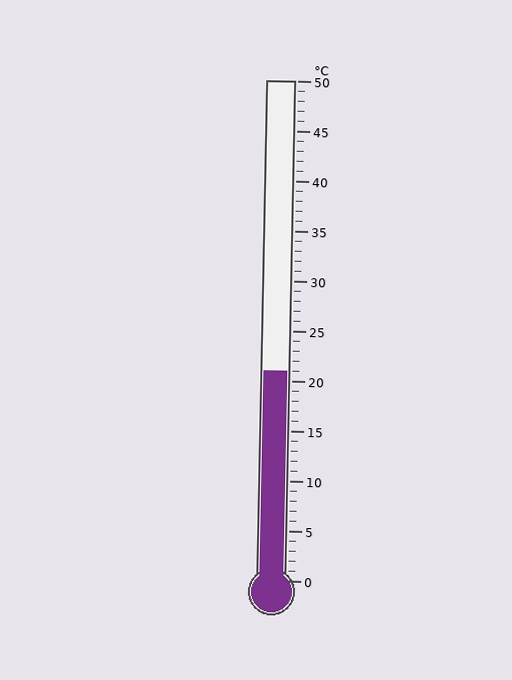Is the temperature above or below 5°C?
The temperature is above 5°C.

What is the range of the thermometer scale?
The thermometer scale ranges from 0°C to 50°C.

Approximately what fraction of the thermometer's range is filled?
The thermometer is filled to approximately 40% of its range.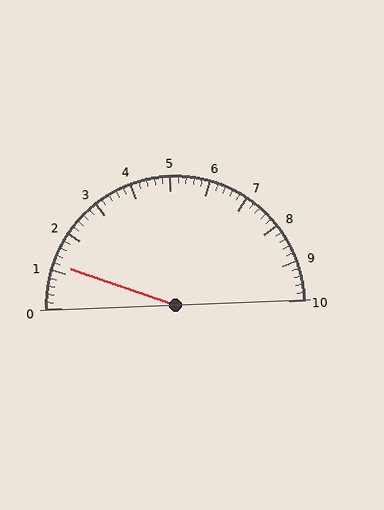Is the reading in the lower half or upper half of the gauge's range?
The reading is in the lower half of the range (0 to 10).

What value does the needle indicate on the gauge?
The needle indicates approximately 1.2.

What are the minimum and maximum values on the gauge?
The gauge ranges from 0 to 10.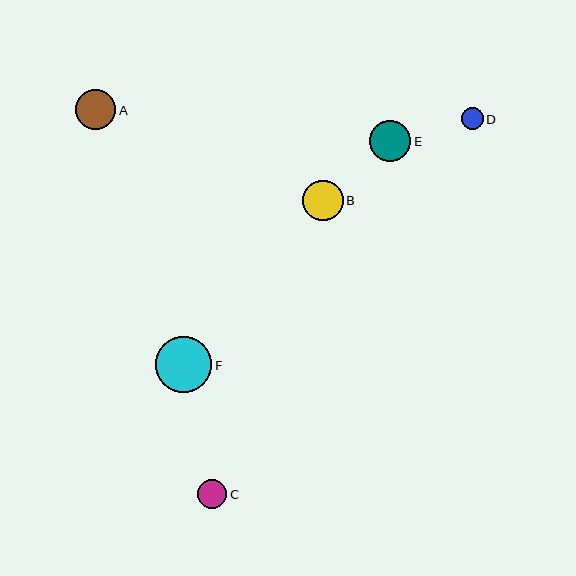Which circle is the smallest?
Circle D is the smallest with a size of approximately 22 pixels.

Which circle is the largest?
Circle F is the largest with a size of approximately 56 pixels.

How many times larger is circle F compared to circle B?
Circle F is approximately 1.4 times the size of circle B.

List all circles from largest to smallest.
From largest to smallest: F, E, B, A, C, D.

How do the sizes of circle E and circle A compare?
Circle E and circle A are approximately the same size.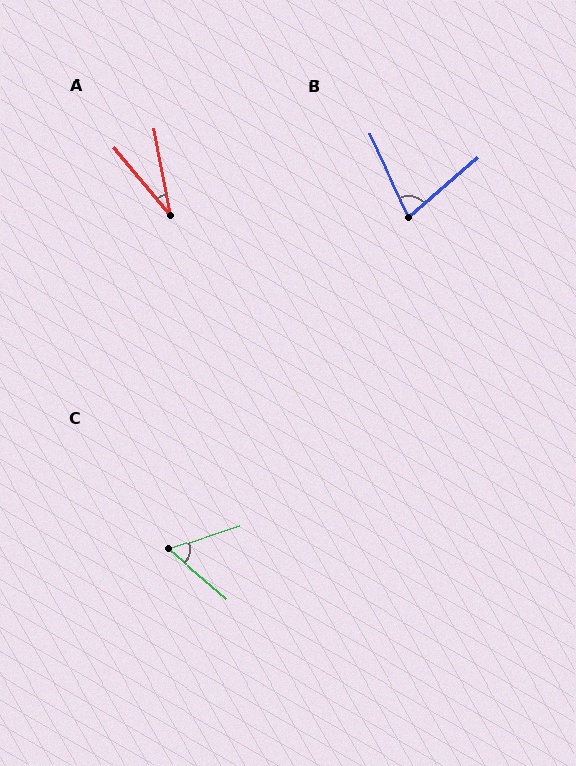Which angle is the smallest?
A, at approximately 29 degrees.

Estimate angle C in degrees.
Approximately 59 degrees.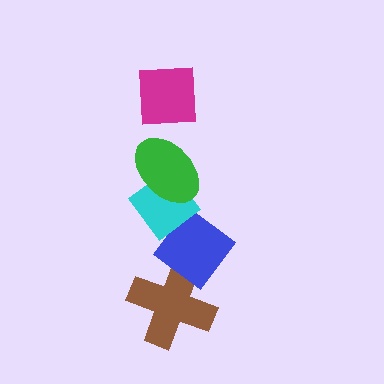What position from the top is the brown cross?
The brown cross is 5th from the top.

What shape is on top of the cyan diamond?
The green ellipse is on top of the cyan diamond.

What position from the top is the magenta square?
The magenta square is 1st from the top.